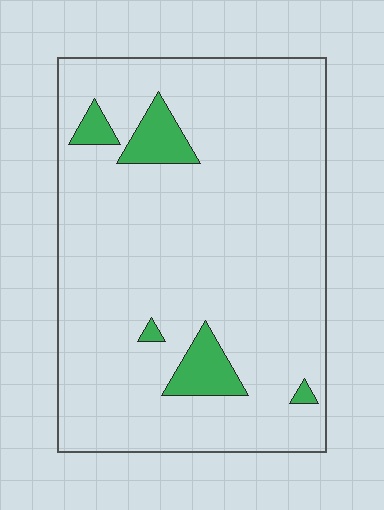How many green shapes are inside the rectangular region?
5.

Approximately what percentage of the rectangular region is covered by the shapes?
Approximately 10%.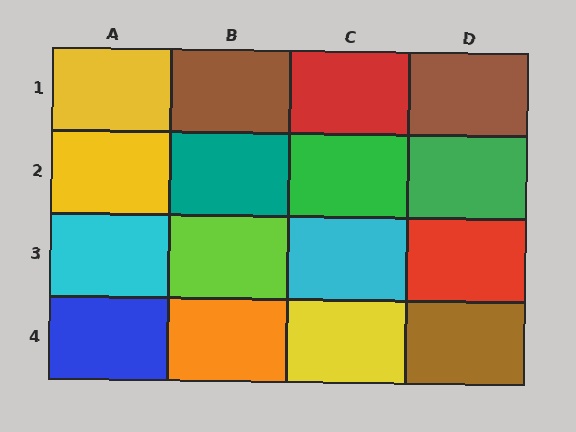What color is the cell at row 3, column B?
Lime.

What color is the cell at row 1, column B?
Brown.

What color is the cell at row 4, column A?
Blue.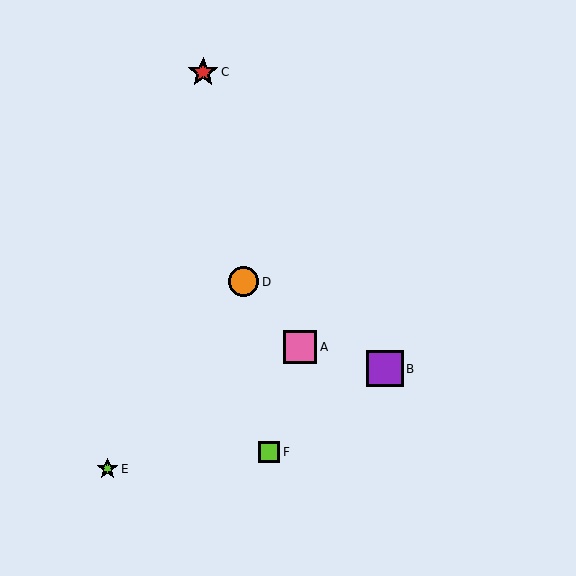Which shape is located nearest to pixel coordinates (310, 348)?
The pink square (labeled A) at (300, 347) is nearest to that location.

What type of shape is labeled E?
Shape E is a lime star.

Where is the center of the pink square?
The center of the pink square is at (300, 347).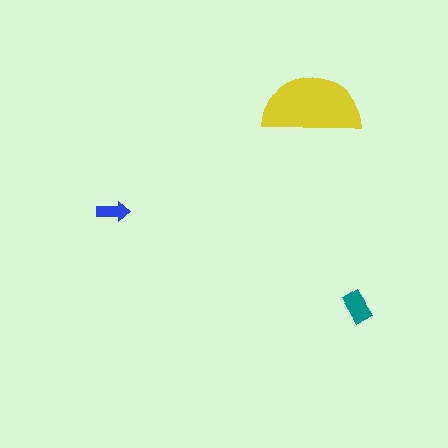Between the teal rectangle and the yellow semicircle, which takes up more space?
The yellow semicircle.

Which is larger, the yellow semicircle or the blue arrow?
The yellow semicircle.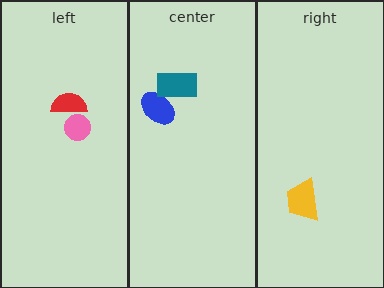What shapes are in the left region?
The pink circle, the red semicircle.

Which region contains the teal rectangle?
The center region.